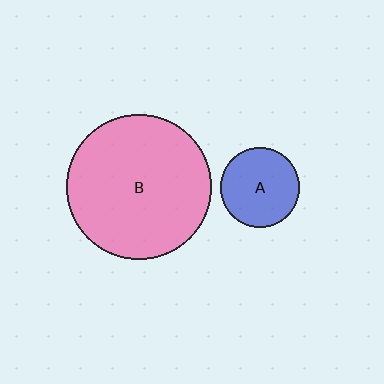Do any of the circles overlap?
No, none of the circles overlap.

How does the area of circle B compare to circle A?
Approximately 3.3 times.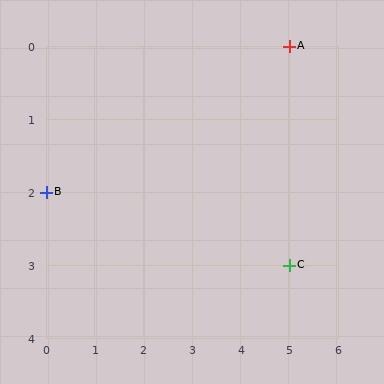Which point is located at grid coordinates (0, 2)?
Point B is at (0, 2).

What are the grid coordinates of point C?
Point C is at grid coordinates (5, 3).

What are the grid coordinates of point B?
Point B is at grid coordinates (0, 2).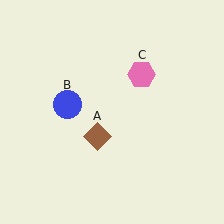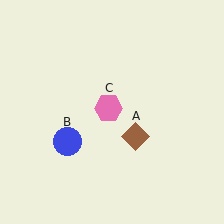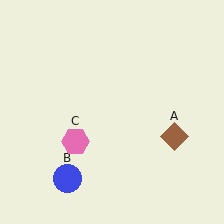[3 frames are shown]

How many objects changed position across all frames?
3 objects changed position: brown diamond (object A), blue circle (object B), pink hexagon (object C).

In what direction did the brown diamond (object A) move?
The brown diamond (object A) moved right.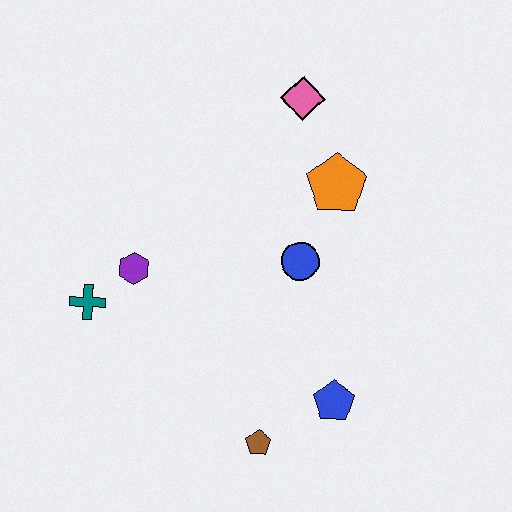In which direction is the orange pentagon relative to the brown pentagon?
The orange pentagon is above the brown pentagon.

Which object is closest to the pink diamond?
The orange pentagon is closest to the pink diamond.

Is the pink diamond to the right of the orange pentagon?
No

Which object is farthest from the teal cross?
The pink diamond is farthest from the teal cross.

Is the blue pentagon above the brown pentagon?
Yes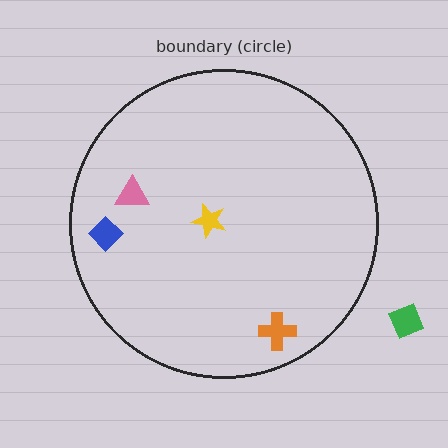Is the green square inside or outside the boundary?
Outside.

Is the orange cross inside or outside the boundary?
Inside.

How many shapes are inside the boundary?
4 inside, 1 outside.